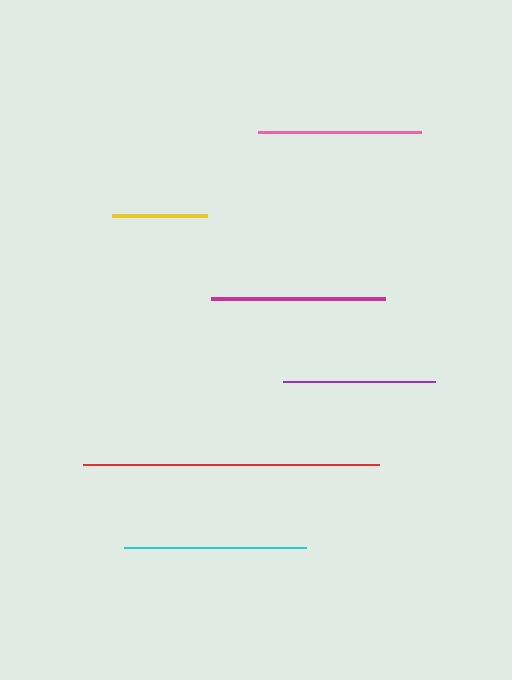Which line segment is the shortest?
The yellow line is the shortest at approximately 95 pixels.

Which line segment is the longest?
The red line is the longest at approximately 296 pixels.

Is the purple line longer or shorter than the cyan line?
The cyan line is longer than the purple line.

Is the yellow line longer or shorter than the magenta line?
The magenta line is longer than the yellow line.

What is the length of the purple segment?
The purple segment is approximately 152 pixels long.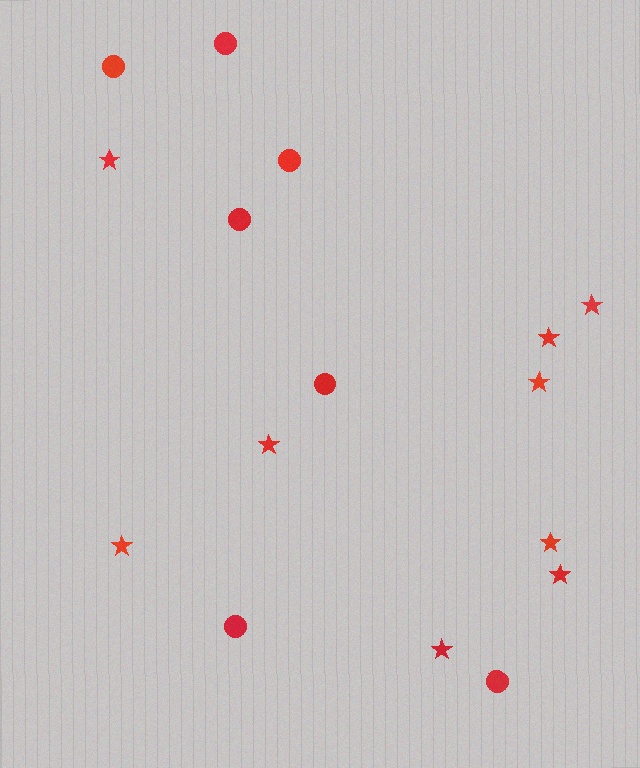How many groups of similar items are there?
There are 2 groups: one group of circles (7) and one group of stars (9).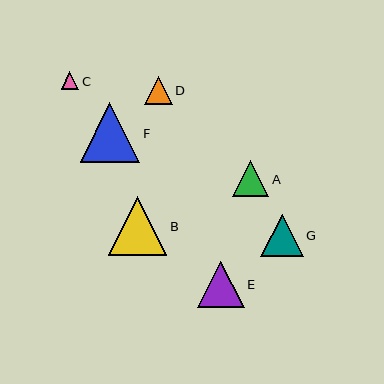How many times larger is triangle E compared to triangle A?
Triangle E is approximately 1.3 times the size of triangle A.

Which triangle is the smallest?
Triangle C is the smallest with a size of approximately 17 pixels.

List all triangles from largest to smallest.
From largest to smallest: F, B, E, G, A, D, C.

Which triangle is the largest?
Triangle F is the largest with a size of approximately 59 pixels.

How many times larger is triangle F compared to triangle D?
Triangle F is approximately 2.1 times the size of triangle D.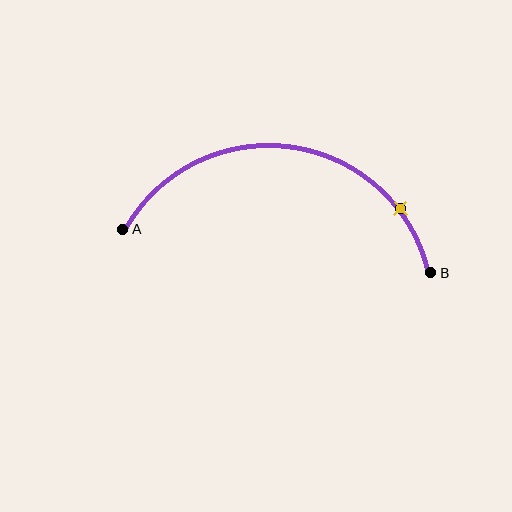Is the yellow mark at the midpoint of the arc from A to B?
No. The yellow mark lies on the arc but is closer to endpoint B. The arc midpoint would be at the point on the curve equidistant along the arc from both A and B.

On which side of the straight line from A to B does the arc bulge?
The arc bulges above the straight line connecting A and B.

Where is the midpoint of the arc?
The arc midpoint is the point on the curve farthest from the straight line joining A and B. It sits above that line.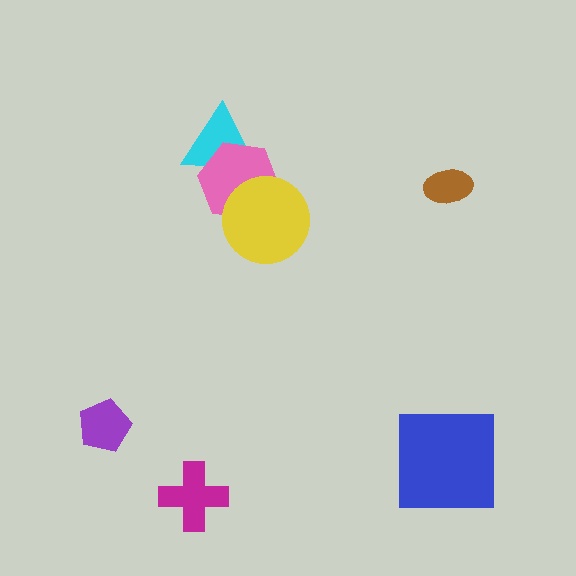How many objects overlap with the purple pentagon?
0 objects overlap with the purple pentagon.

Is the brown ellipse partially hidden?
No, no other shape covers it.